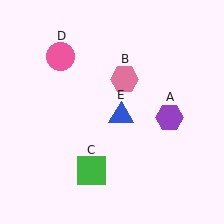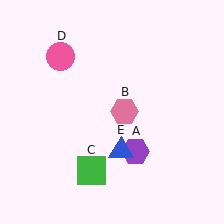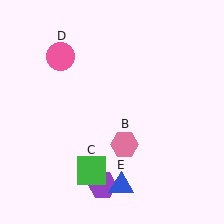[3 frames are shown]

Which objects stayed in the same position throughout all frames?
Green square (object C) and pink circle (object D) remained stationary.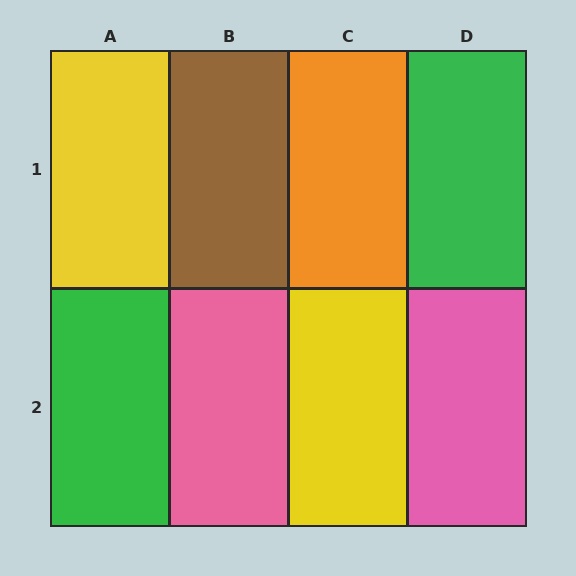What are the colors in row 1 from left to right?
Yellow, brown, orange, green.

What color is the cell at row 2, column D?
Pink.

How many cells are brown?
1 cell is brown.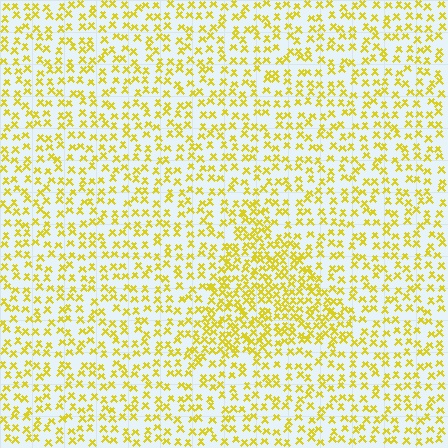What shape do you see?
I see a triangle.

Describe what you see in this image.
The image contains small yellow elements arranged at two different densities. A triangle-shaped region is visible where the elements are more densely packed than the surrounding area.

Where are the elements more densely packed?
The elements are more densely packed inside the triangle boundary.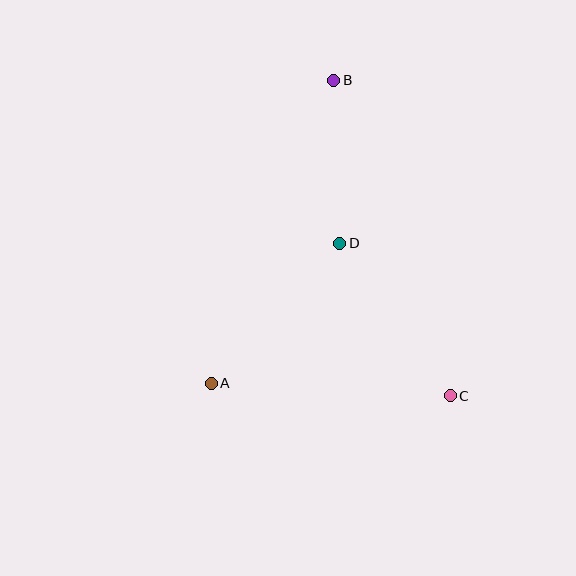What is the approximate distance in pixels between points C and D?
The distance between C and D is approximately 189 pixels.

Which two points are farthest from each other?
Points B and C are farthest from each other.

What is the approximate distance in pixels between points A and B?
The distance between A and B is approximately 327 pixels.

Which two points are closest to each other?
Points B and D are closest to each other.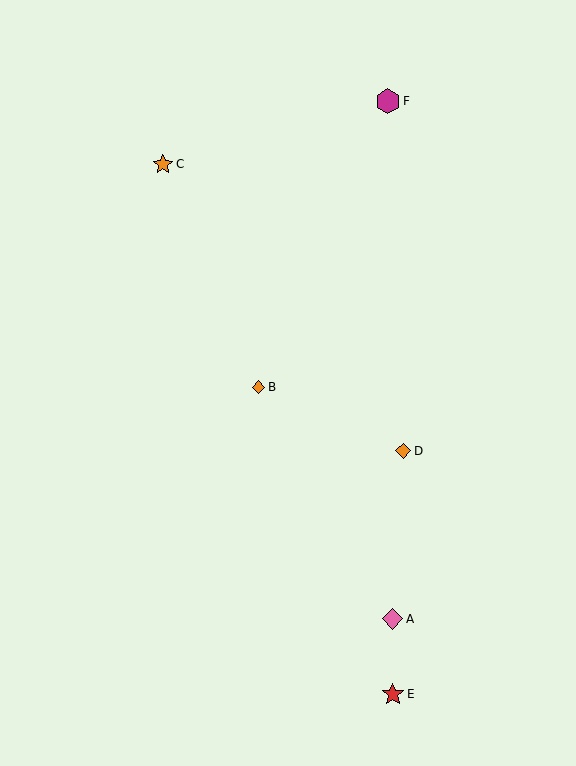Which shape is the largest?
The magenta hexagon (labeled F) is the largest.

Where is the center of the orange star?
The center of the orange star is at (163, 164).